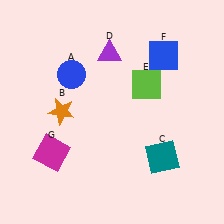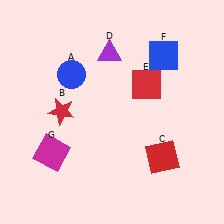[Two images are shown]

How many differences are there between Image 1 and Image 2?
There are 3 differences between the two images.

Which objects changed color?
B changed from orange to red. C changed from teal to red. E changed from lime to red.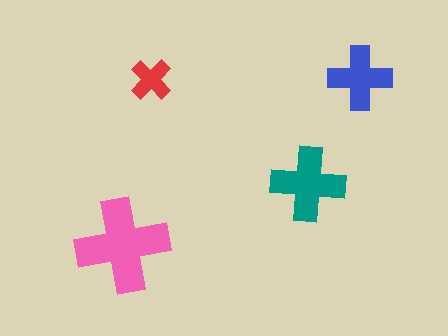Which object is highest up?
The blue cross is topmost.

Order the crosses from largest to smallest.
the pink one, the teal one, the blue one, the red one.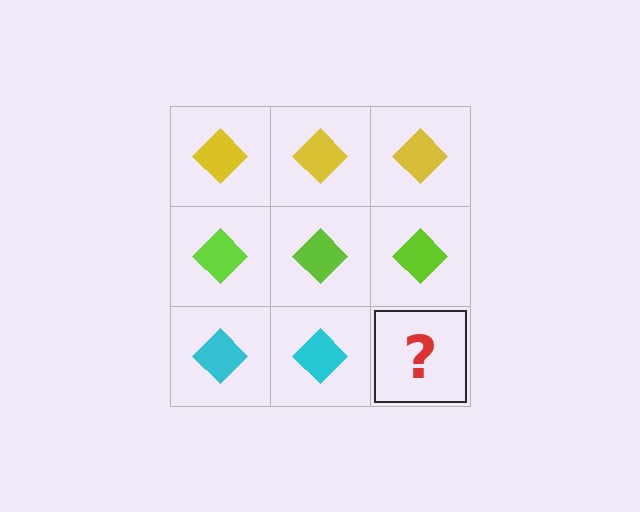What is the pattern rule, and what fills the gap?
The rule is that each row has a consistent color. The gap should be filled with a cyan diamond.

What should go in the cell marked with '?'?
The missing cell should contain a cyan diamond.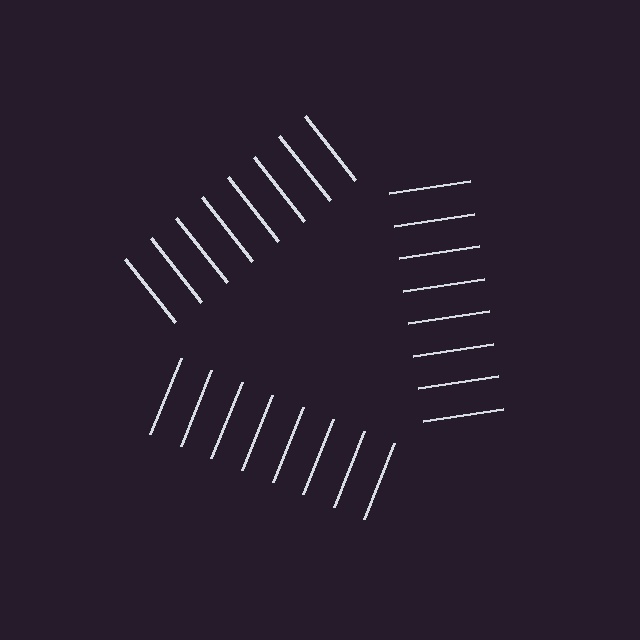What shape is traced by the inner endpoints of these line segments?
An illusory triangle — the line segments terminate on its edges but no continuous stroke is drawn.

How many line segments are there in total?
24 — 8 along each of the 3 edges.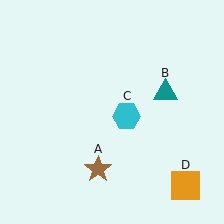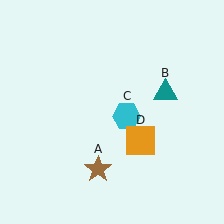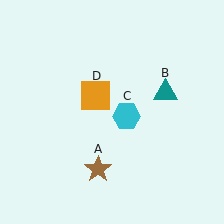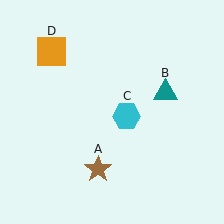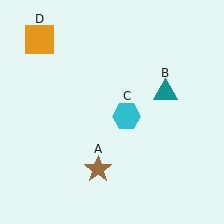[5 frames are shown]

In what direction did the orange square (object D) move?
The orange square (object D) moved up and to the left.